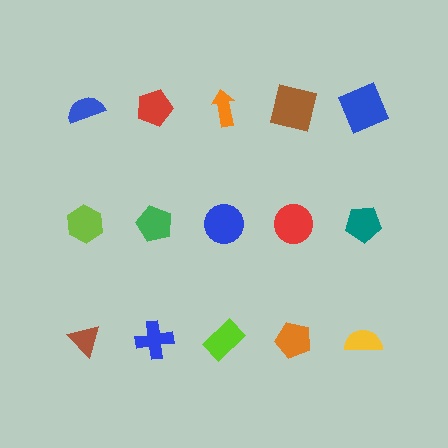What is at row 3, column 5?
A yellow semicircle.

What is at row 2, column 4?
A red circle.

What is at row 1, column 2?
A red pentagon.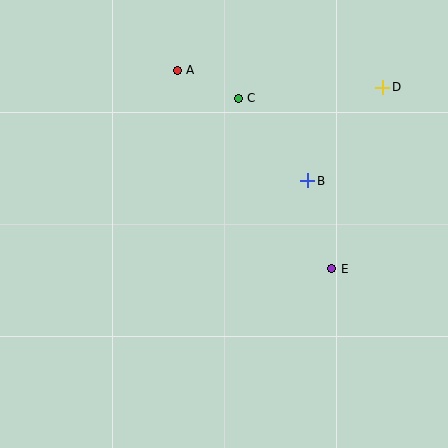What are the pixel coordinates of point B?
Point B is at (308, 181).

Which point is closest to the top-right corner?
Point D is closest to the top-right corner.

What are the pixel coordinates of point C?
Point C is at (238, 98).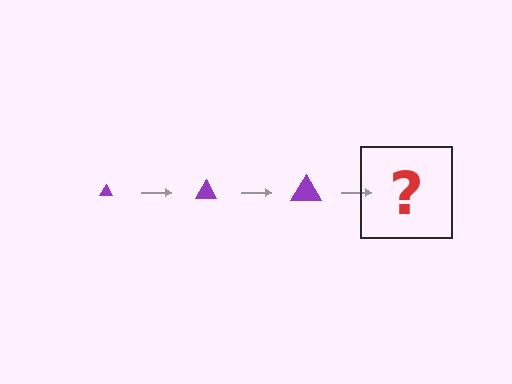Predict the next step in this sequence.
The next step is a purple triangle, larger than the previous one.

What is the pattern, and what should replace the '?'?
The pattern is that the triangle gets progressively larger each step. The '?' should be a purple triangle, larger than the previous one.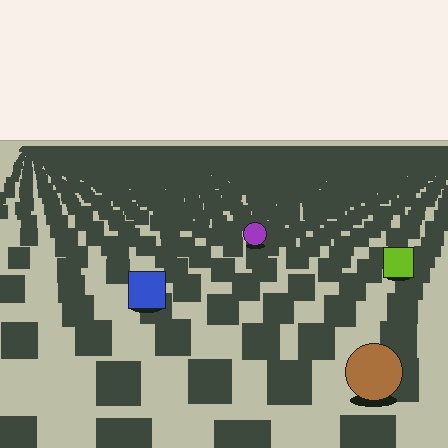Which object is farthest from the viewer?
The purple circle is farthest from the viewer. It appears smaller and the ground texture around it is denser.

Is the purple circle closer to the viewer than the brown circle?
No. The brown circle is closer — you can tell from the texture gradient: the ground texture is coarser near it.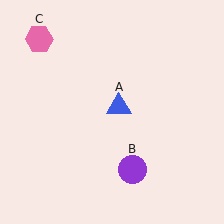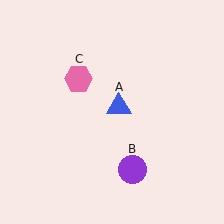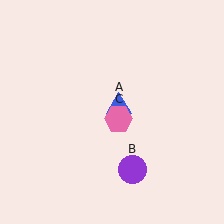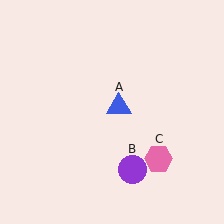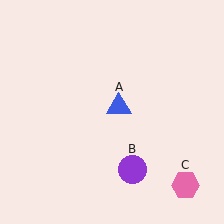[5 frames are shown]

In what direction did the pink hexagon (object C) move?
The pink hexagon (object C) moved down and to the right.